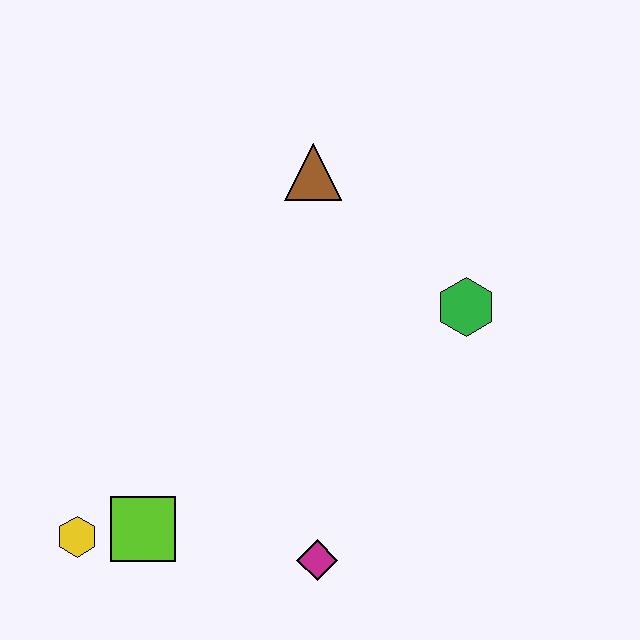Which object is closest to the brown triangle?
The green hexagon is closest to the brown triangle.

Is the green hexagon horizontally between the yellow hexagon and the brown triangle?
No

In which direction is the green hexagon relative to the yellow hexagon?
The green hexagon is to the right of the yellow hexagon.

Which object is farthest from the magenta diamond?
The brown triangle is farthest from the magenta diamond.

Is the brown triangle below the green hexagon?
No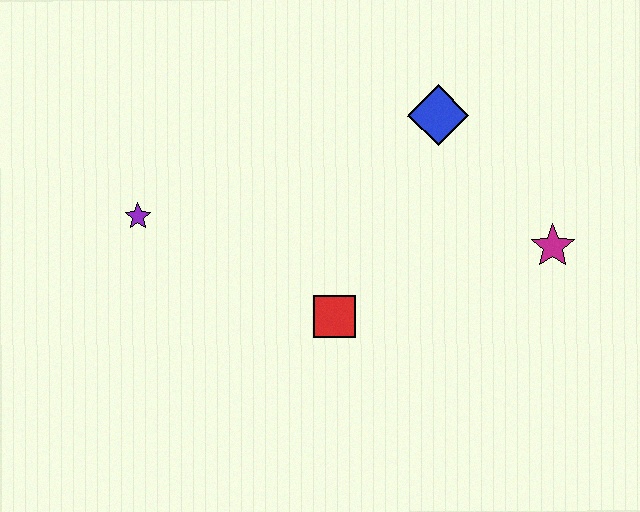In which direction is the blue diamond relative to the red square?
The blue diamond is above the red square.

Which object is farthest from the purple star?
The magenta star is farthest from the purple star.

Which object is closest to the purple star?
The red square is closest to the purple star.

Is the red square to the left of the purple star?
No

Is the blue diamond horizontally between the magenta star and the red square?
Yes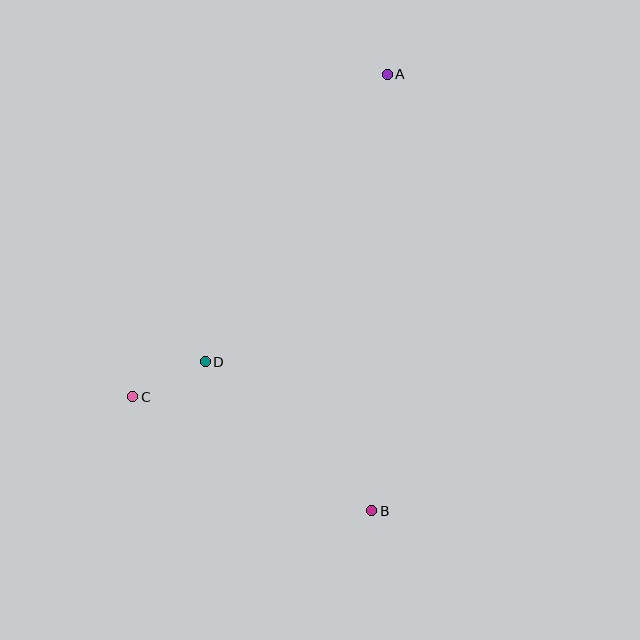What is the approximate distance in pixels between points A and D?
The distance between A and D is approximately 340 pixels.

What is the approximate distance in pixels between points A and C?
The distance between A and C is approximately 411 pixels.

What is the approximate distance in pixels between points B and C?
The distance between B and C is approximately 265 pixels.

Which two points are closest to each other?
Points C and D are closest to each other.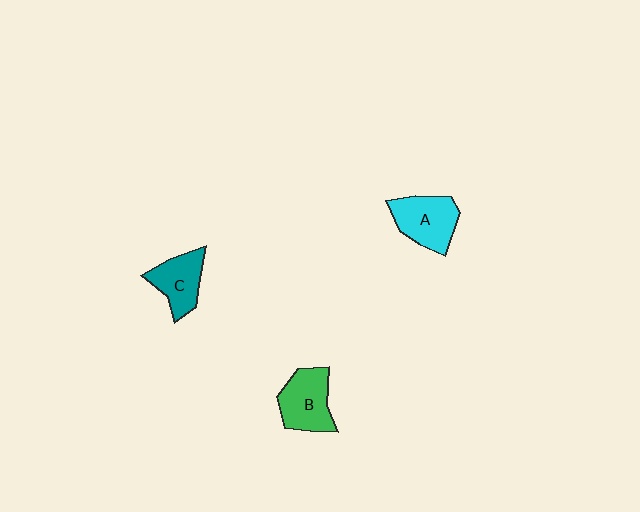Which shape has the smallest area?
Shape C (teal).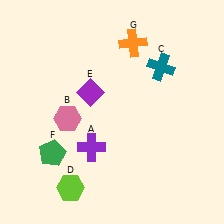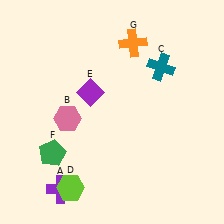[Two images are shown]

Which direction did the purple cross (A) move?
The purple cross (A) moved down.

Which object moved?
The purple cross (A) moved down.